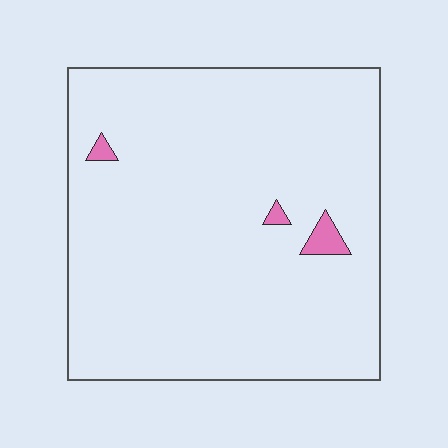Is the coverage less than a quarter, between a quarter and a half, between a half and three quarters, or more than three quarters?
Less than a quarter.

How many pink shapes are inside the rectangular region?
3.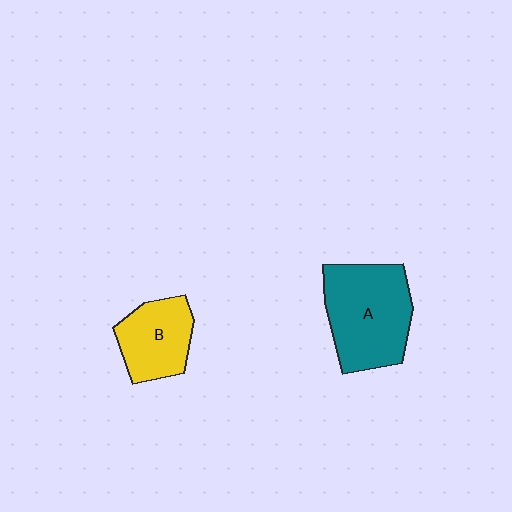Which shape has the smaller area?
Shape B (yellow).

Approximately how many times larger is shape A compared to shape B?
Approximately 1.6 times.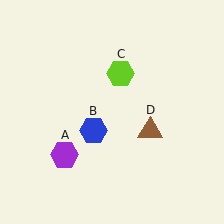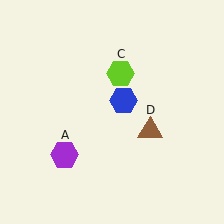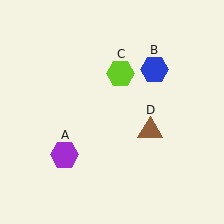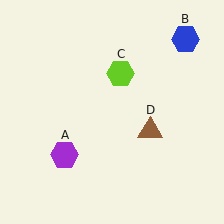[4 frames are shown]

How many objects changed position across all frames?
1 object changed position: blue hexagon (object B).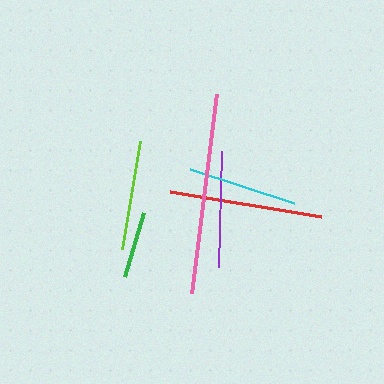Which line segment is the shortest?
The green line is the shortest at approximately 66 pixels.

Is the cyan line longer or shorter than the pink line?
The pink line is longer than the cyan line.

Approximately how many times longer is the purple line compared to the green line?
The purple line is approximately 1.7 times the length of the green line.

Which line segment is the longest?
The pink line is the longest at approximately 201 pixels.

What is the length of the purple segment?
The purple segment is approximately 116 pixels long.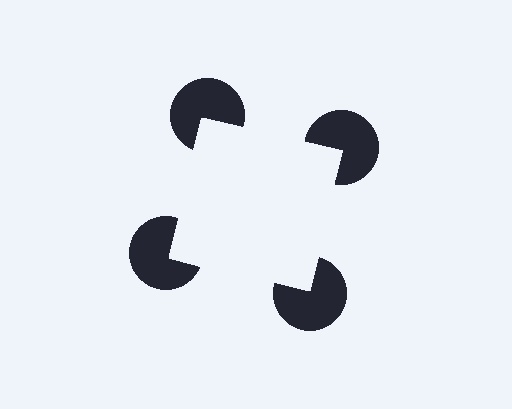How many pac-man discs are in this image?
There are 4 — one at each vertex of the illusory square.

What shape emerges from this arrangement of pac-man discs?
An illusory square — its edges are inferred from the aligned wedge cuts in the pac-man discs, not physically drawn.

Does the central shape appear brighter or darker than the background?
It typically appears slightly brighter than the background, even though no actual brightness change is drawn.